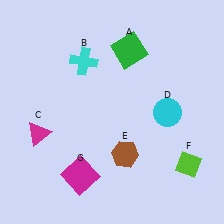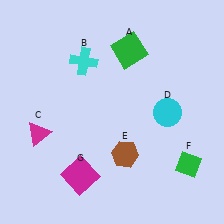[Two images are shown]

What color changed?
The diamond (F) changed from lime in Image 1 to green in Image 2.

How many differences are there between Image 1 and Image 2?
There is 1 difference between the two images.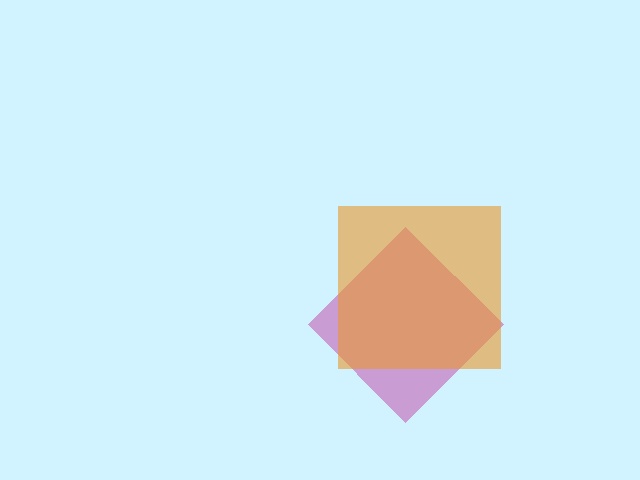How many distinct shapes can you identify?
There are 2 distinct shapes: a magenta diamond, an orange square.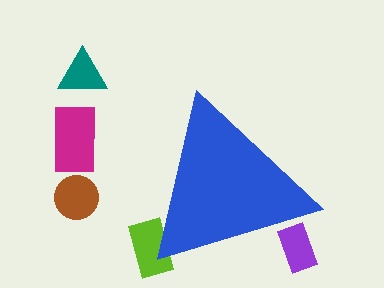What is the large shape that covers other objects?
A blue triangle.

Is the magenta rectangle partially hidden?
No, the magenta rectangle is fully visible.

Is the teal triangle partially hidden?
No, the teal triangle is fully visible.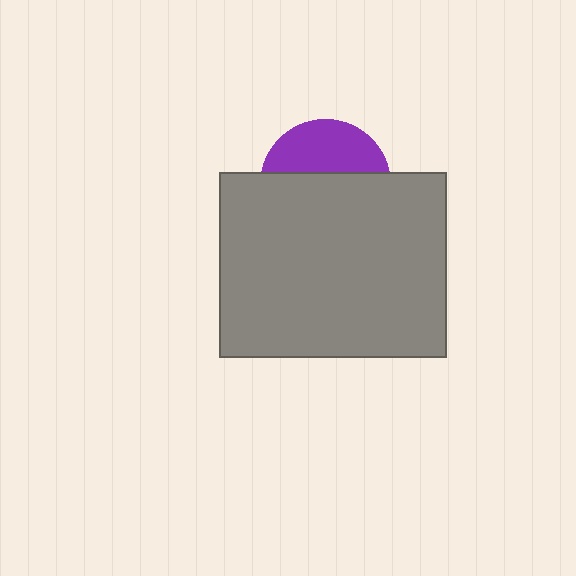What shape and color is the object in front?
The object in front is a gray rectangle.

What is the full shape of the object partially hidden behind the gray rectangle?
The partially hidden object is a purple circle.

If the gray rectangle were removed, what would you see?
You would see the complete purple circle.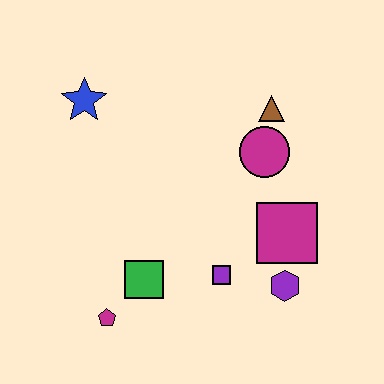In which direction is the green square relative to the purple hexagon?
The green square is to the left of the purple hexagon.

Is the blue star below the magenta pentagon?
No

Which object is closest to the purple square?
The purple hexagon is closest to the purple square.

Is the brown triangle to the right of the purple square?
Yes